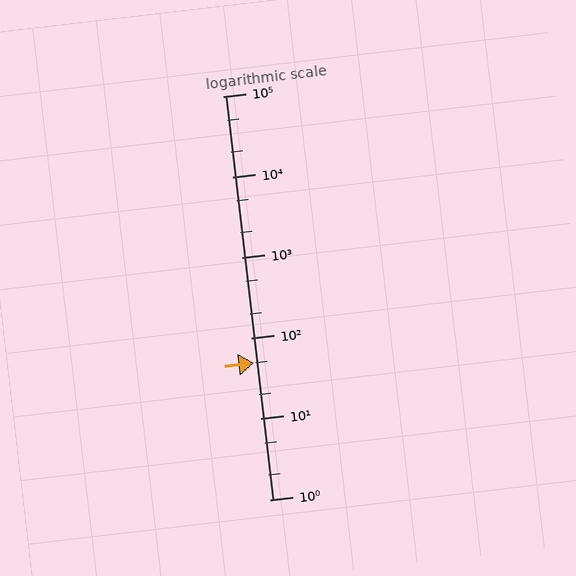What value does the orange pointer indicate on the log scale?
The pointer indicates approximately 49.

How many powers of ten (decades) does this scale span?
The scale spans 5 decades, from 1 to 100000.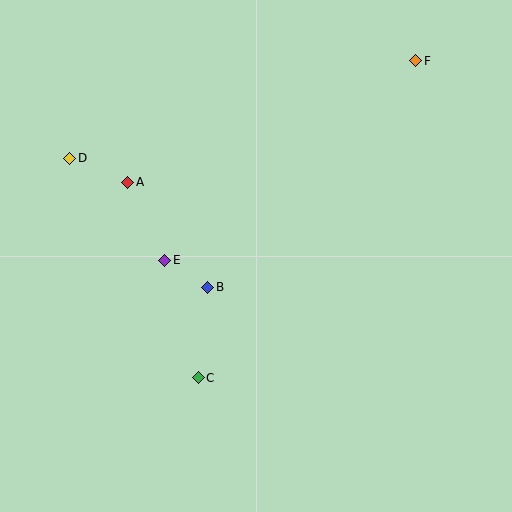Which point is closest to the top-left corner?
Point D is closest to the top-left corner.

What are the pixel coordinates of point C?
Point C is at (198, 378).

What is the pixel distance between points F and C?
The distance between F and C is 384 pixels.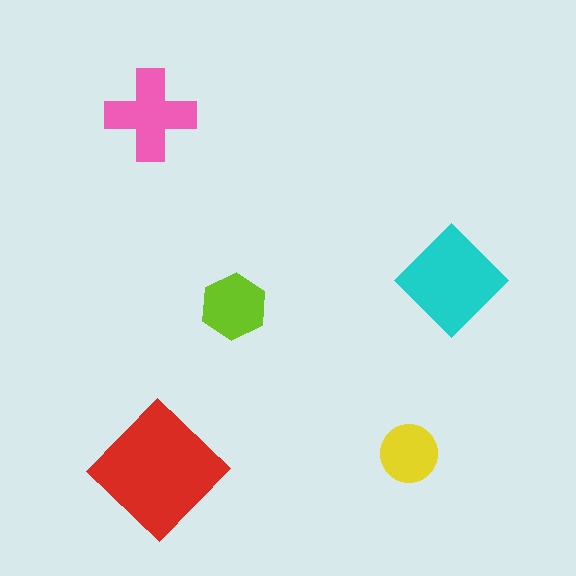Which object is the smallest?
The yellow circle.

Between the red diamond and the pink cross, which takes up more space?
The red diamond.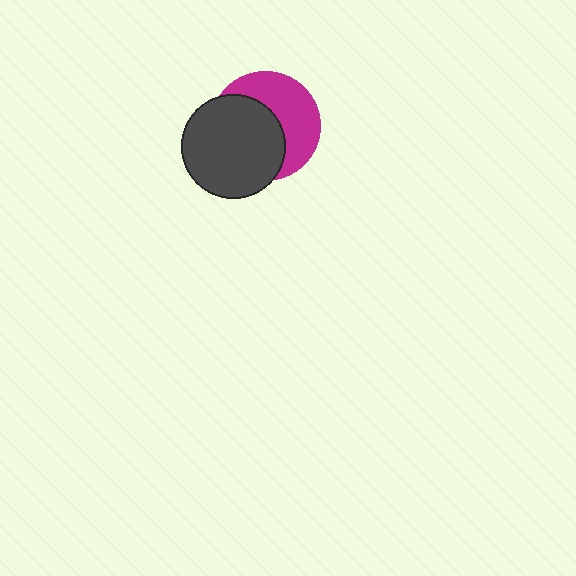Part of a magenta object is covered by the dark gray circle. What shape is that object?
It is a circle.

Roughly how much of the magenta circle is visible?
About half of it is visible (roughly 47%).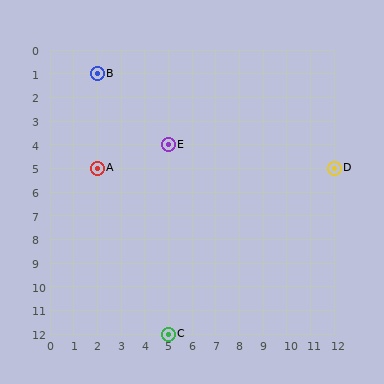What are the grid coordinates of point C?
Point C is at grid coordinates (5, 12).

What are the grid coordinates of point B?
Point B is at grid coordinates (2, 1).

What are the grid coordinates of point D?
Point D is at grid coordinates (12, 5).